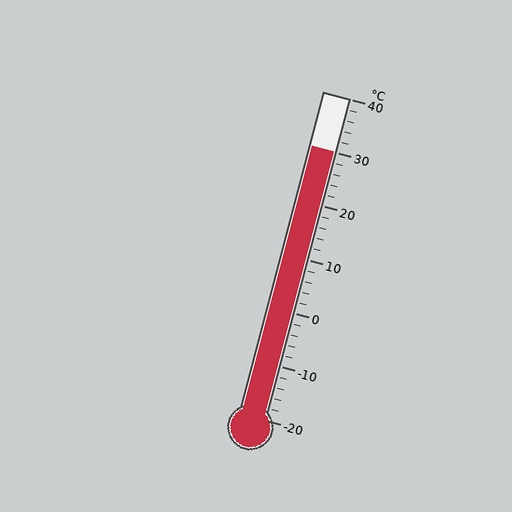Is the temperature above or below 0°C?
The temperature is above 0°C.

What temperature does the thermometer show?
The thermometer shows approximately 30°C.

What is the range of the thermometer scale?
The thermometer scale ranges from -20°C to 40°C.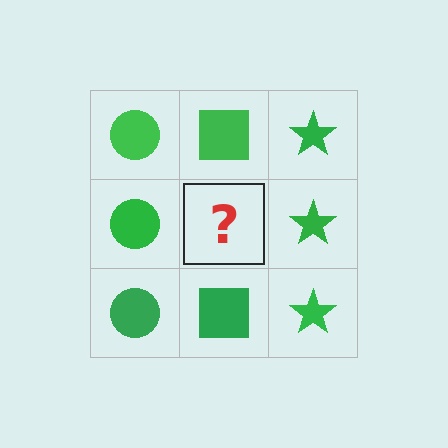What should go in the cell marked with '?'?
The missing cell should contain a green square.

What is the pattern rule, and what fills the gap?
The rule is that each column has a consistent shape. The gap should be filled with a green square.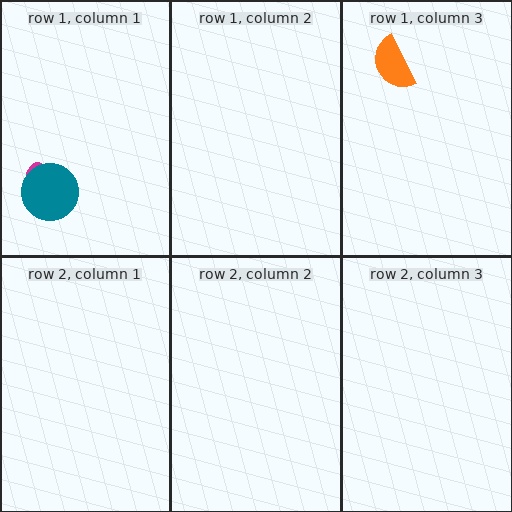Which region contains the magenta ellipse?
The row 1, column 1 region.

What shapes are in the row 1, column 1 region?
The magenta ellipse, the teal circle.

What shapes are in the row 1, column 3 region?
The orange semicircle.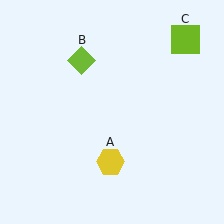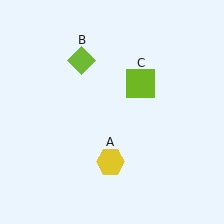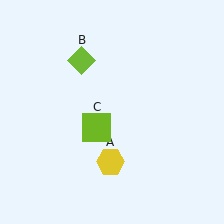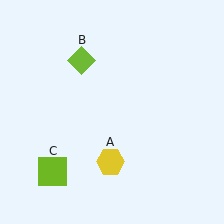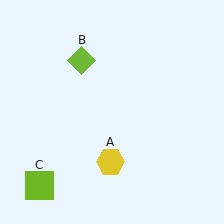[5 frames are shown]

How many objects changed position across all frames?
1 object changed position: lime square (object C).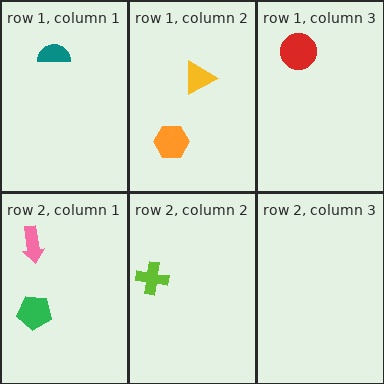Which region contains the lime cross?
The row 2, column 2 region.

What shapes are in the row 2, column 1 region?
The green pentagon, the pink arrow.